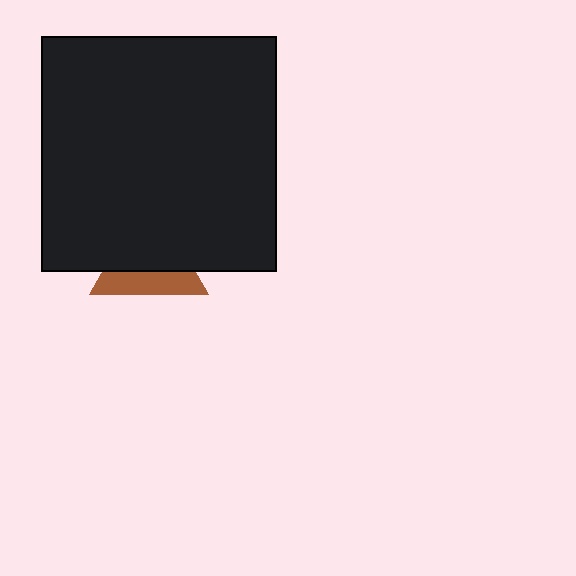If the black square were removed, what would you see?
You would see the complete brown triangle.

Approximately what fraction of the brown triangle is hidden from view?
Roughly 59% of the brown triangle is hidden behind the black square.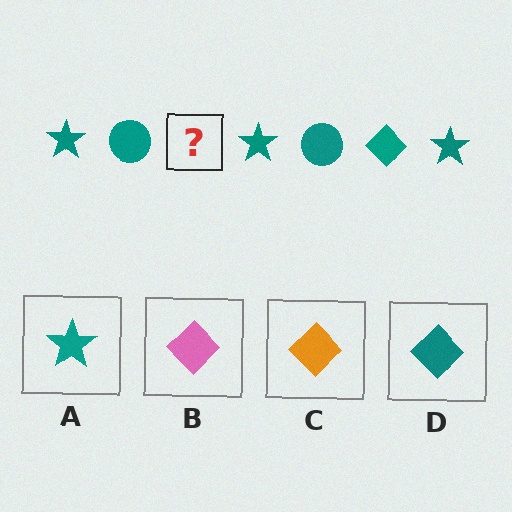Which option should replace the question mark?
Option D.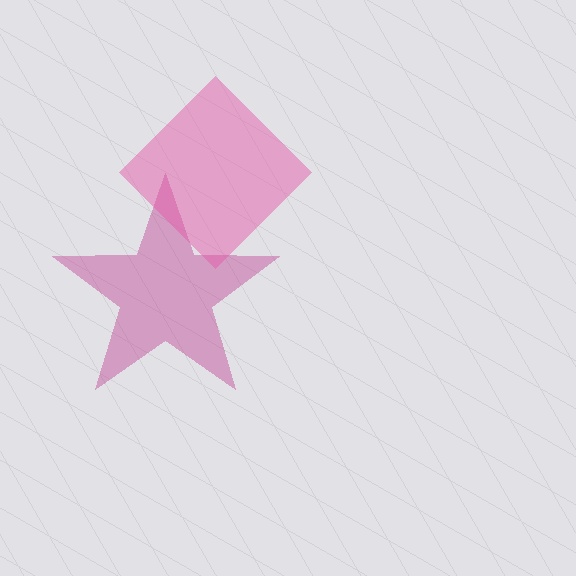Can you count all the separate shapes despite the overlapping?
Yes, there are 2 separate shapes.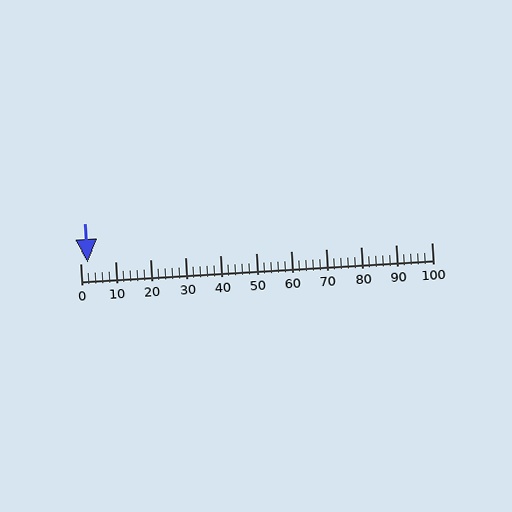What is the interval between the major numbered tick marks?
The major tick marks are spaced 10 units apart.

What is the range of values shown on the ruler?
The ruler shows values from 0 to 100.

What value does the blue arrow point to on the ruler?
The blue arrow points to approximately 2.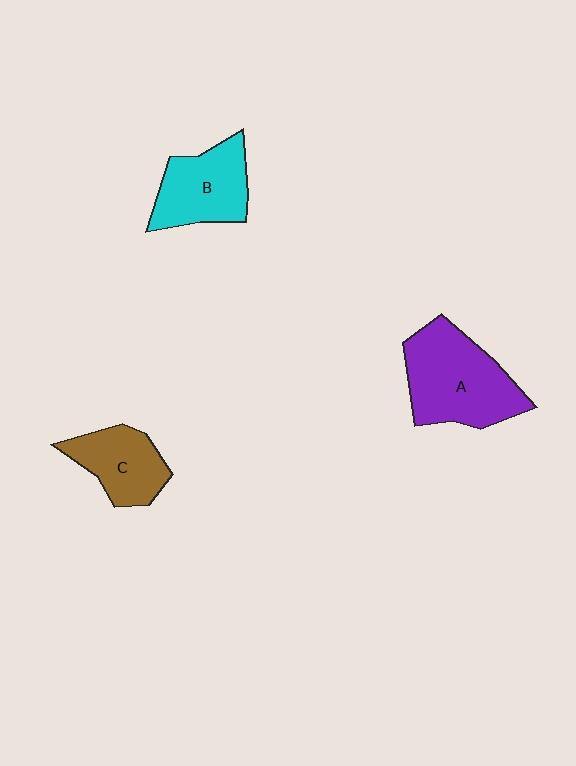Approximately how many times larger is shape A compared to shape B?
Approximately 1.4 times.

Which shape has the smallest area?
Shape C (brown).